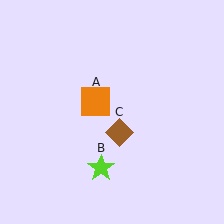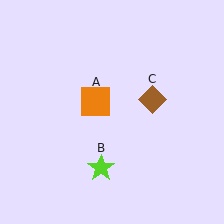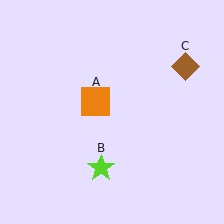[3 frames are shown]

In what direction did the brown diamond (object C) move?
The brown diamond (object C) moved up and to the right.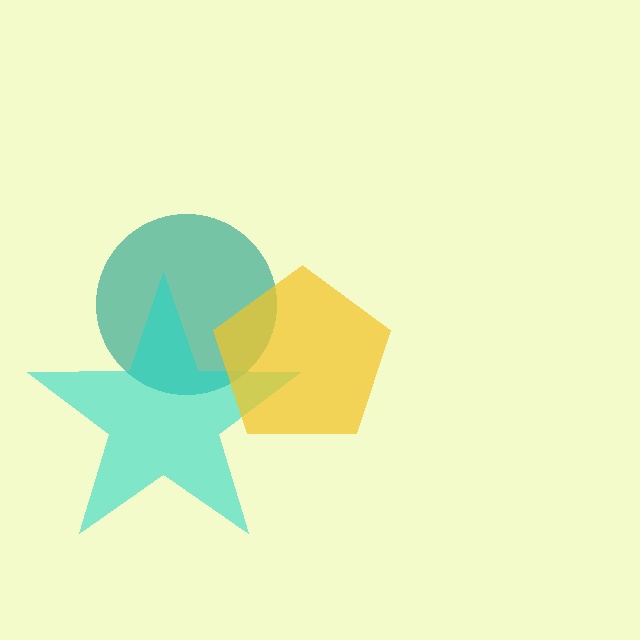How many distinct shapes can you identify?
There are 3 distinct shapes: a teal circle, a cyan star, a yellow pentagon.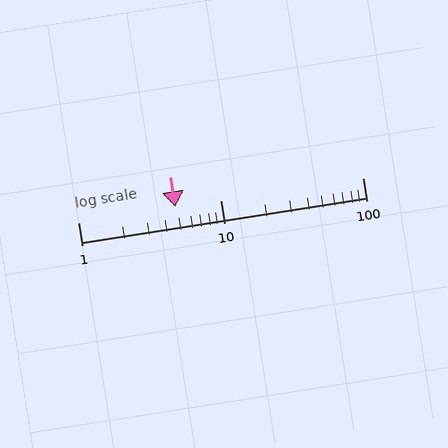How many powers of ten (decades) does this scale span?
The scale spans 2 decades, from 1 to 100.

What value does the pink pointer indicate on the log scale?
The pointer indicates approximately 4.8.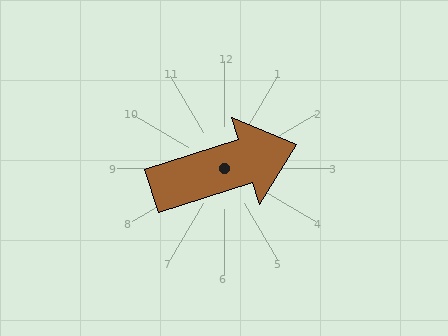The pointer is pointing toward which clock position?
Roughly 2 o'clock.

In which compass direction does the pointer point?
East.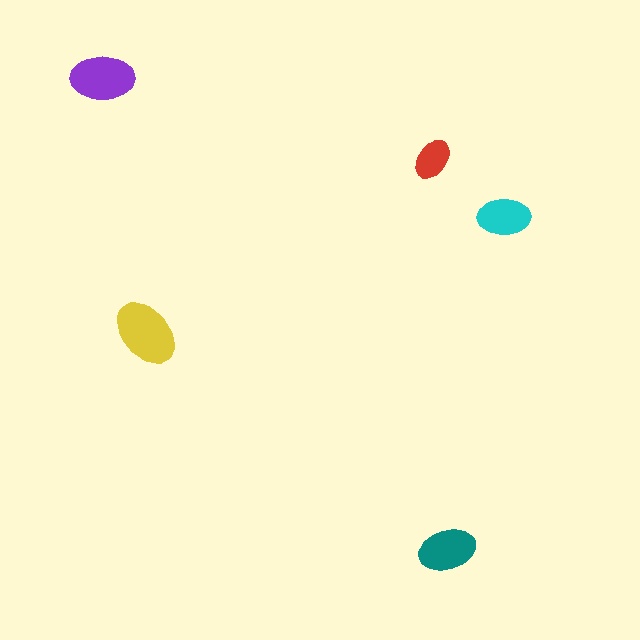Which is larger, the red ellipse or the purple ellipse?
The purple one.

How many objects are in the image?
There are 5 objects in the image.